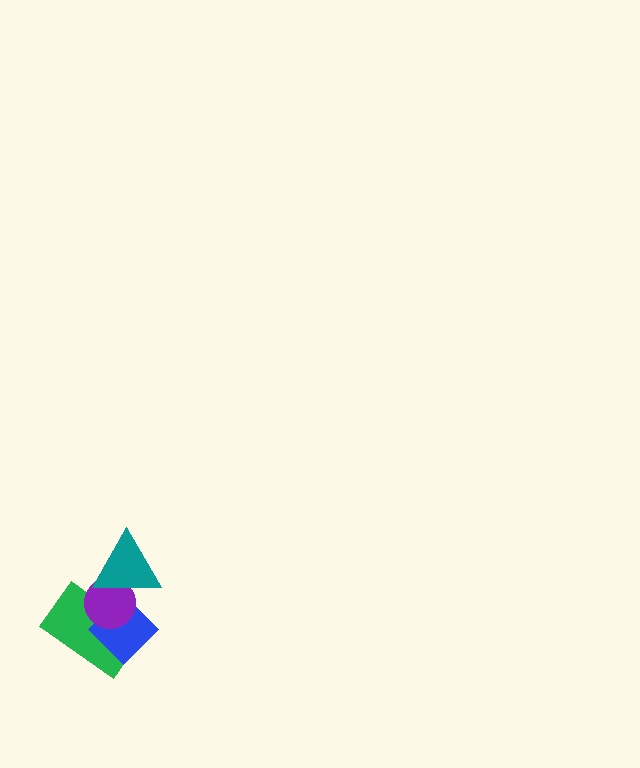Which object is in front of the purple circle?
The teal triangle is in front of the purple circle.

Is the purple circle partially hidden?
Yes, it is partially covered by another shape.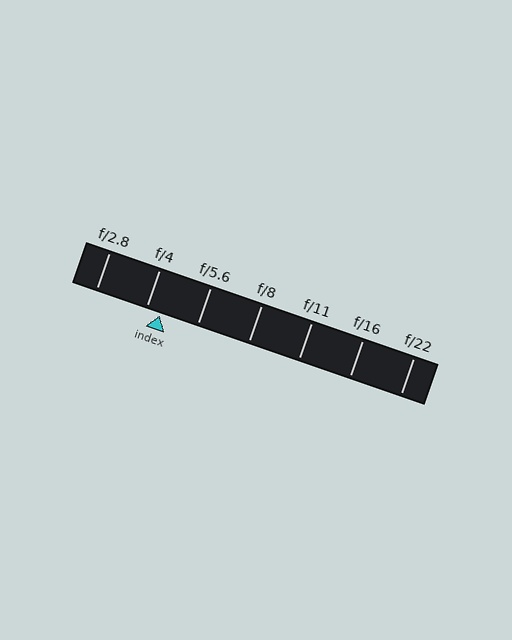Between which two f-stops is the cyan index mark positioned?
The index mark is between f/4 and f/5.6.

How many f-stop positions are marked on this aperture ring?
There are 7 f-stop positions marked.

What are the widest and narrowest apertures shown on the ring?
The widest aperture shown is f/2.8 and the narrowest is f/22.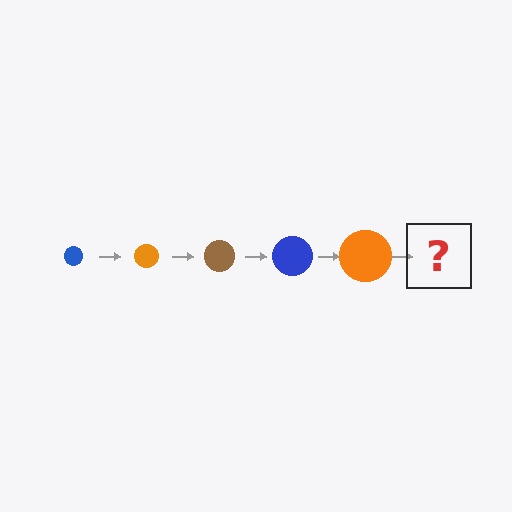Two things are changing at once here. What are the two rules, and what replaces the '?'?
The two rules are that the circle grows larger each step and the color cycles through blue, orange, and brown. The '?' should be a brown circle, larger than the previous one.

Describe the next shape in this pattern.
It should be a brown circle, larger than the previous one.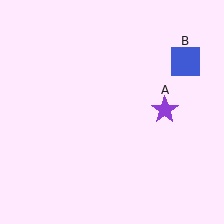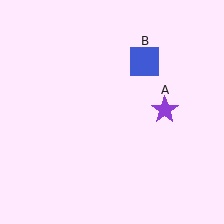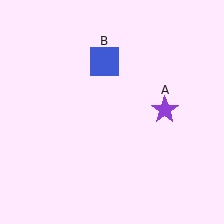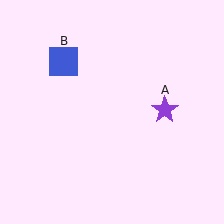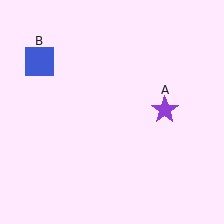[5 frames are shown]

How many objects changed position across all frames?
1 object changed position: blue square (object B).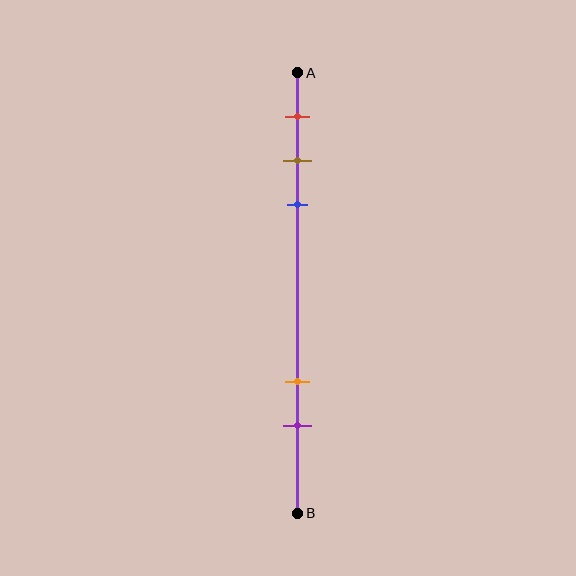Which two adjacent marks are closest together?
The brown and blue marks are the closest adjacent pair.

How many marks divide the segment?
There are 5 marks dividing the segment.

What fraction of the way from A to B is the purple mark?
The purple mark is approximately 80% (0.8) of the way from A to B.